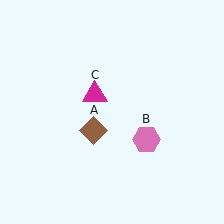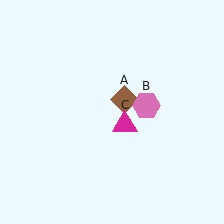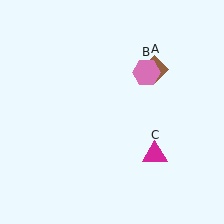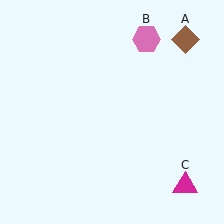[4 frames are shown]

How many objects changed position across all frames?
3 objects changed position: brown diamond (object A), pink hexagon (object B), magenta triangle (object C).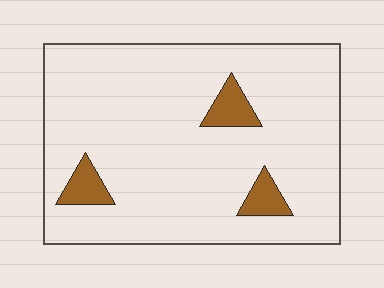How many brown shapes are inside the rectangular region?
3.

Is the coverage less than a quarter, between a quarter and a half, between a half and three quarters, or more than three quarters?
Less than a quarter.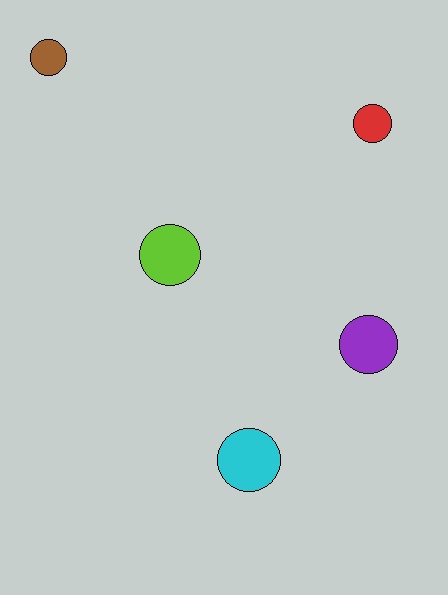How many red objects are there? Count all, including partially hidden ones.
There is 1 red object.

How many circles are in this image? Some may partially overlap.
There are 5 circles.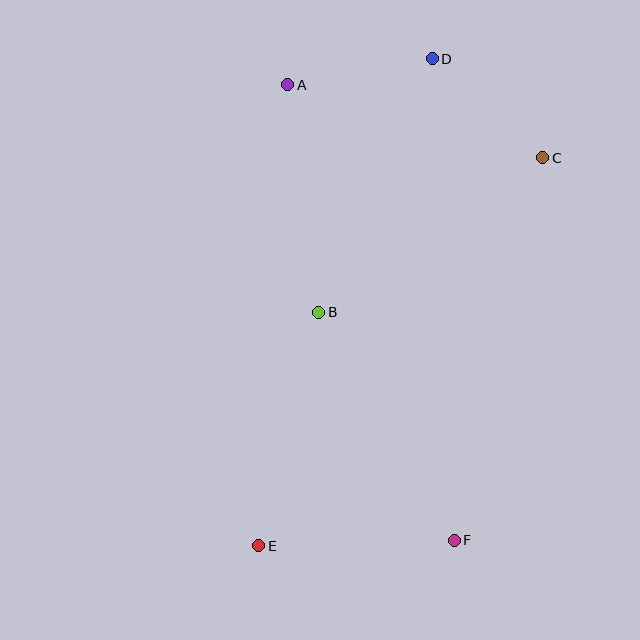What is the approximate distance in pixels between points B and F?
The distance between B and F is approximately 265 pixels.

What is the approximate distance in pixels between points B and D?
The distance between B and D is approximately 278 pixels.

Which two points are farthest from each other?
Points D and E are farthest from each other.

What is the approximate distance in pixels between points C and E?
The distance between C and E is approximately 480 pixels.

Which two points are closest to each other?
Points A and D are closest to each other.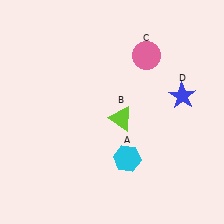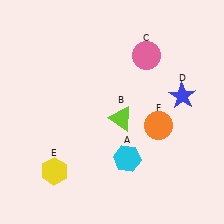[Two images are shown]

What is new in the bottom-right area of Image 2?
An orange circle (F) was added in the bottom-right area of Image 2.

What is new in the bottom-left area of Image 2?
A yellow hexagon (E) was added in the bottom-left area of Image 2.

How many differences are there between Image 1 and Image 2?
There are 2 differences between the two images.